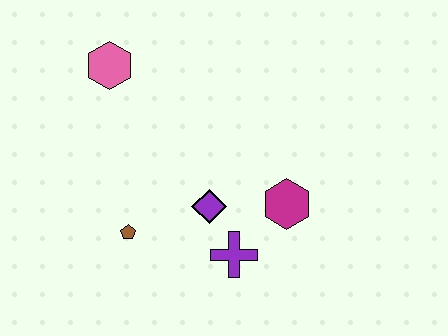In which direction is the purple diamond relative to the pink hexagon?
The purple diamond is below the pink hexagon.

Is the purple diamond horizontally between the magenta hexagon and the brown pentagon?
Yes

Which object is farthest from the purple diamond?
The pink hexagon is farthest from the purple diamond.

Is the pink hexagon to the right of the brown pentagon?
No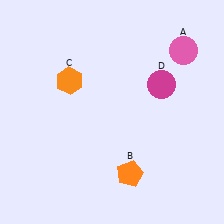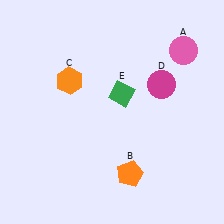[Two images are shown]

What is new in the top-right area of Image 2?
A green diamond (E) was added in the top-right area of Image 2.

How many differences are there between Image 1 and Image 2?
There is 1 difference between the two images.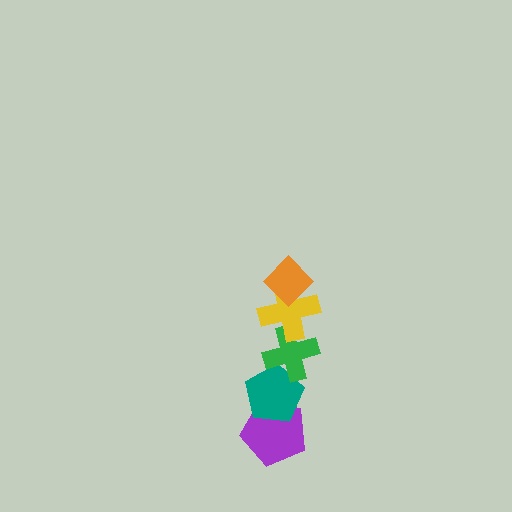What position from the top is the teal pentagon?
The teal pentagon is 4th from the top.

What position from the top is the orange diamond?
The orange diamond is 1st from the top.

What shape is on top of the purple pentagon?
The teal pentagon is on top of the purple pentagon.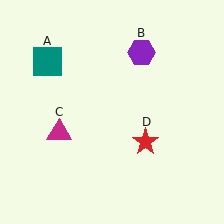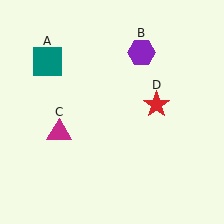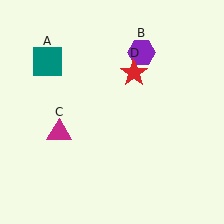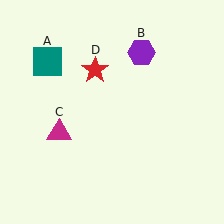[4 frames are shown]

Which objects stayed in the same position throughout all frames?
Teal square (object A) and purple hexagon (object B) and magenta triangle (object C) remained stationary.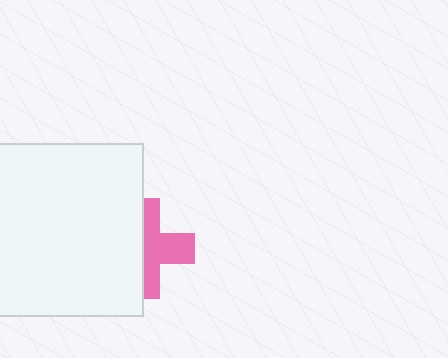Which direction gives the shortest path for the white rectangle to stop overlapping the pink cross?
Moving left gives the shortest separation.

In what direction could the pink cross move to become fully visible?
The pink cross could move right. That would shift it out from behind the white rectangle entirely.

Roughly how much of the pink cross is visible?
About half of it is visible (roughly 52%).